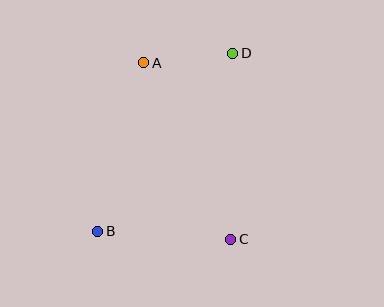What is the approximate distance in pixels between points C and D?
The distance between C and D is approximately 186 pixels.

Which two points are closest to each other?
Points A and D are closest to each other.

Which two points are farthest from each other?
Points B and D are farthest from each other.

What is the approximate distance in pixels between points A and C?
The distance between A and C is approximately 196 pixels.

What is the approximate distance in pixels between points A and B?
The distance between A and B is approximately 175 pixels.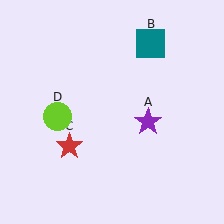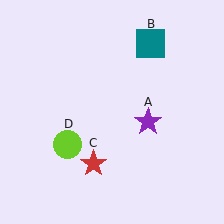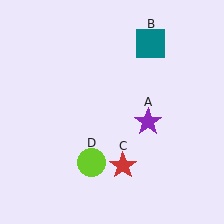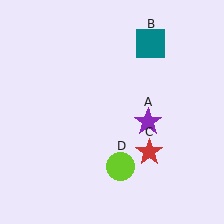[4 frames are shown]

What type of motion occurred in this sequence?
The red star (object C), lime circle (object D) rotated counterclockwise around the center of the scene.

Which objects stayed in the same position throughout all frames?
Purple star (object A) and teal square (object B) remained stationary.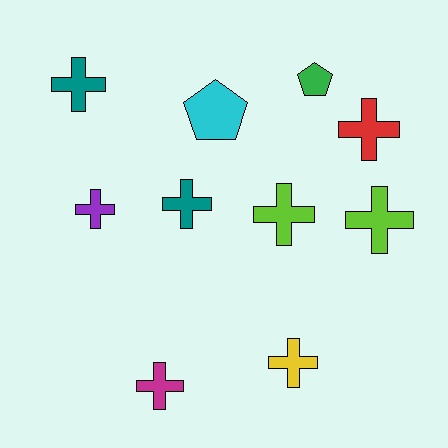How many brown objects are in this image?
There are no brown objects.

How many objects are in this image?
There are 10 objects.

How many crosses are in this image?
There are 8 crosses.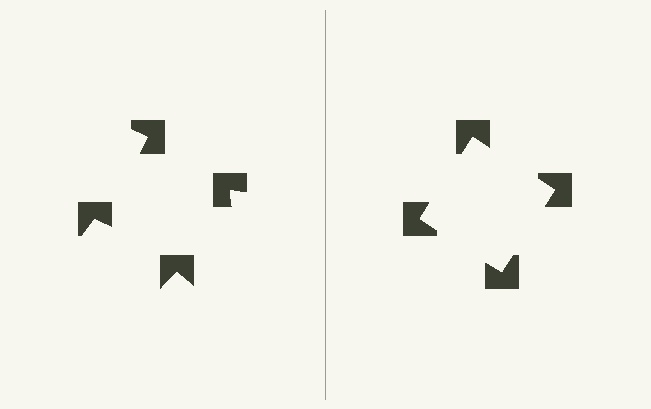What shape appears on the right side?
An illusory square.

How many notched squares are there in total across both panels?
8 — 4 on each side.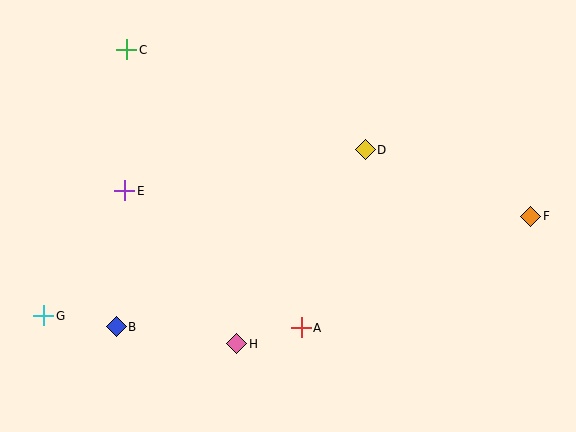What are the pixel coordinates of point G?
Point G is at (44, 316).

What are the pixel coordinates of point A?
Point A is at (301, 328).